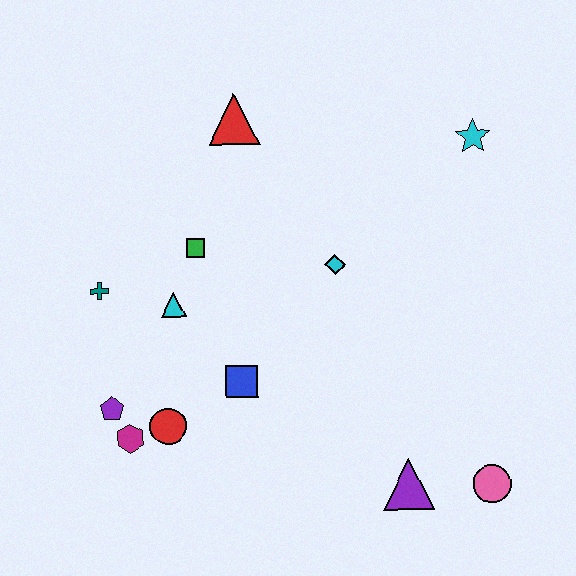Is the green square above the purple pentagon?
Yes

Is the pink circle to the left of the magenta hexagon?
No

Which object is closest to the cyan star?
The cyan diamond is closest to the cyan star.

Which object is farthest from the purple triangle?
The red triangle is farthest from the purple triangle.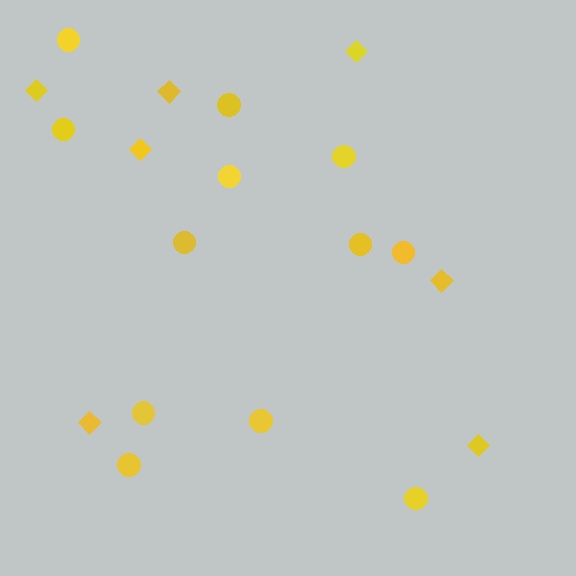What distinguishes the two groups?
There are 2 groups: one group of diamonds (7) and one group of circles (12).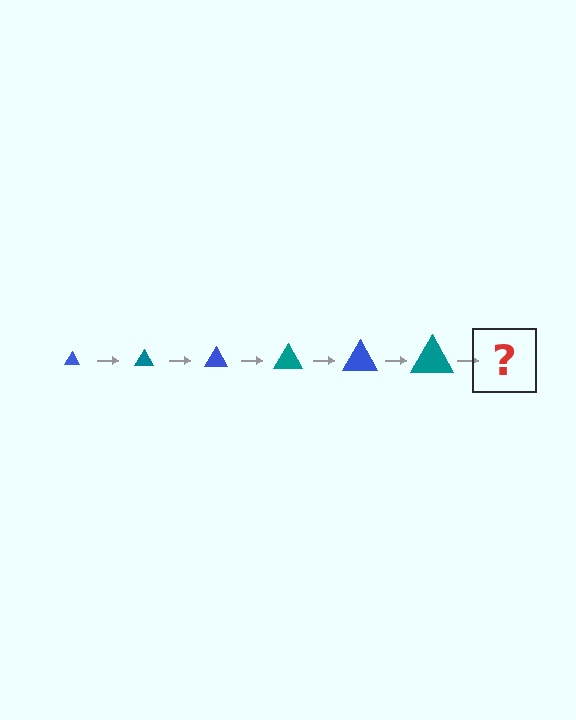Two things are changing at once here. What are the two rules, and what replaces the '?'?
The two rules are that the triangle grows larger each step and the color cycles through blue and teal. The '?' should be a blue triangle, larger than the previous one.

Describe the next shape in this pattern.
It should be a blue triangle, larger than the previous one.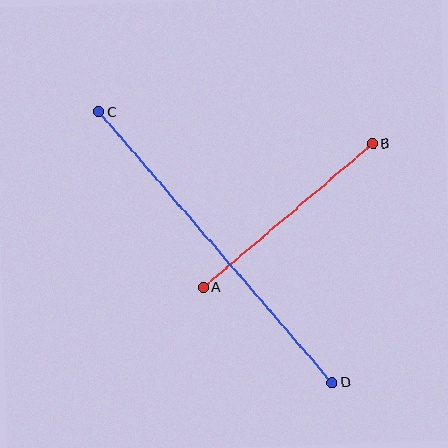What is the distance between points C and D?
The distance is approximately 357 pixels.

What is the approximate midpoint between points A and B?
The midpoint is at approximately (288, 216) pixels.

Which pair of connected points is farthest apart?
Points C and D are farthest apart.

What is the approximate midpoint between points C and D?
The midpoint is at approximately (215, 247) pixels.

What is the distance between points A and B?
The distance is approximately 222 pixels.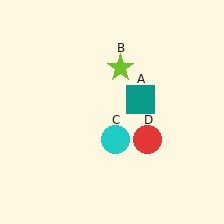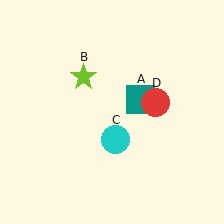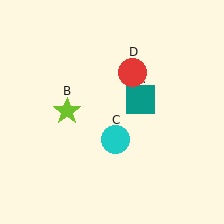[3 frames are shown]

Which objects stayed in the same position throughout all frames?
Teal square (object A) and cyan circle (object C) remained stationary.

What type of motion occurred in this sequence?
The lime star (object B), red circle (object D) rotated counterclockwise around the center of the scene.